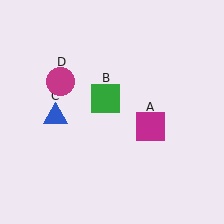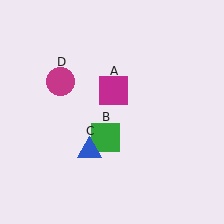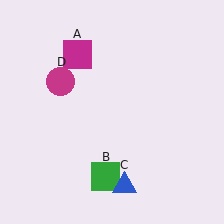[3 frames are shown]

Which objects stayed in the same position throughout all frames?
Magenta circle (object D) remained stationary.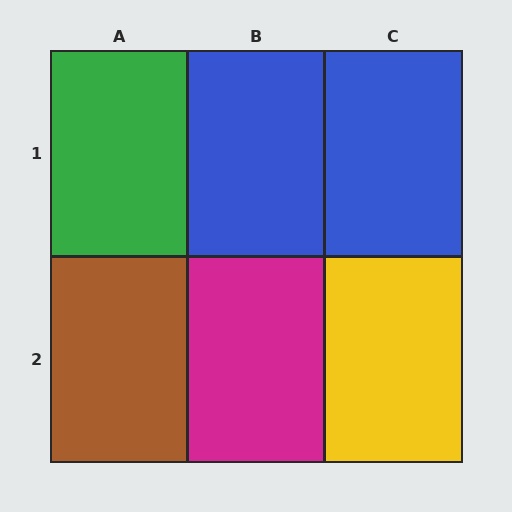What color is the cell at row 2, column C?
Yellow.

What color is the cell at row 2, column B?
Magenta.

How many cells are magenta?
1 cell is magenta.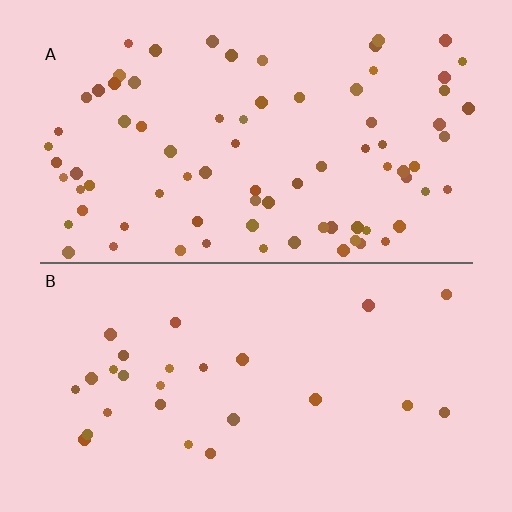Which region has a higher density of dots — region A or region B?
A (the top).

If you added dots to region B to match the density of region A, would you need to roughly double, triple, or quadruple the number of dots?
Approximately triple.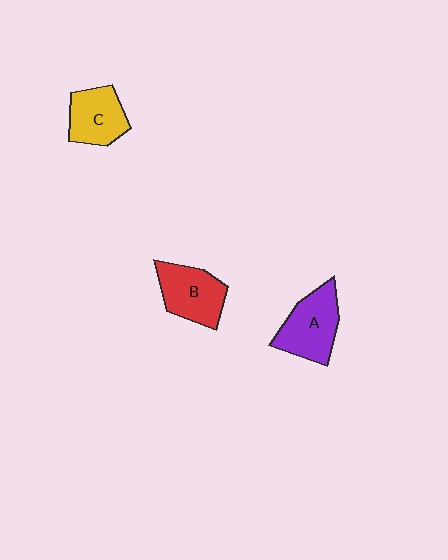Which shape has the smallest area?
Shape C (yellow).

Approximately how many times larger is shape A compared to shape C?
Approximately 1.2 times.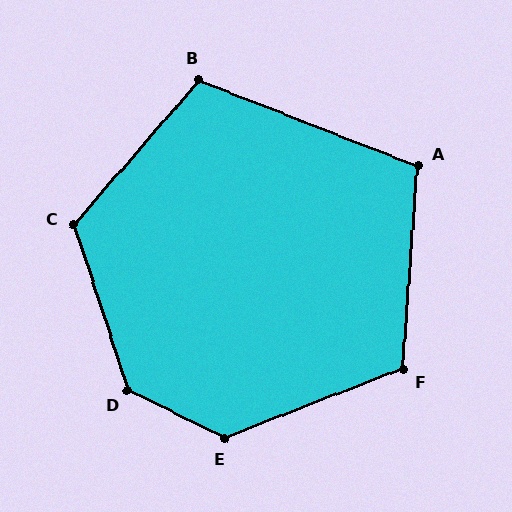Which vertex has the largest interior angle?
D, at approximately 135 degrees.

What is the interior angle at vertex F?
Approximately 115 degrees (obtuse).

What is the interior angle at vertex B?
Approximately 109 degrees (obtuse).